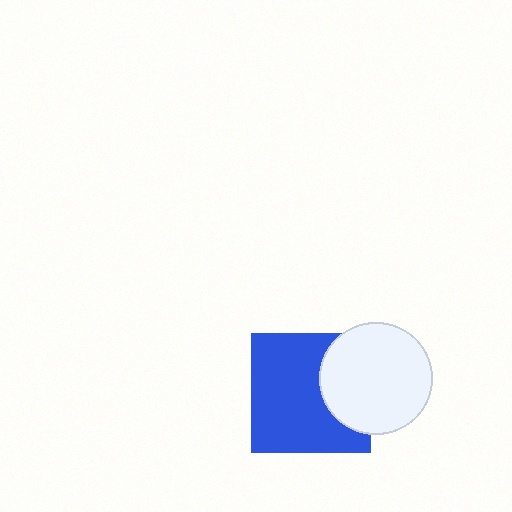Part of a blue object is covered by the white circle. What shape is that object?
It is a square.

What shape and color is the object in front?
The object in front is a white circle.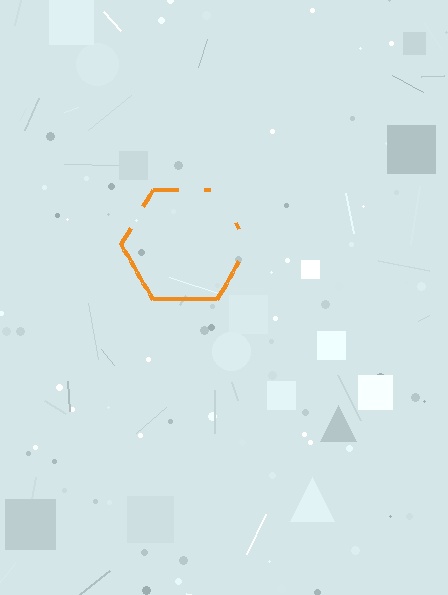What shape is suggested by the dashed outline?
The dashed outline suggests a hexagon.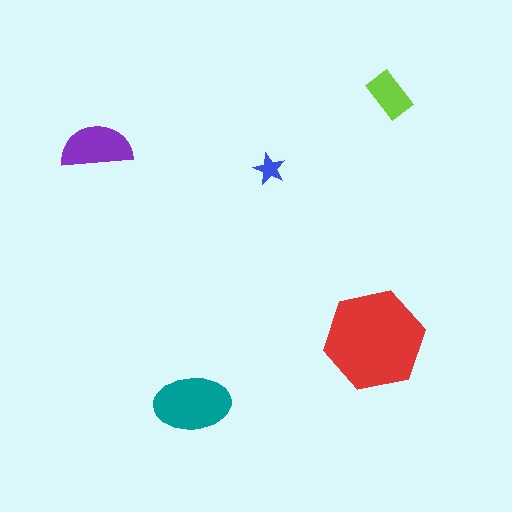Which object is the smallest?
The blue star.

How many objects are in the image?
There are 5 objects in the image.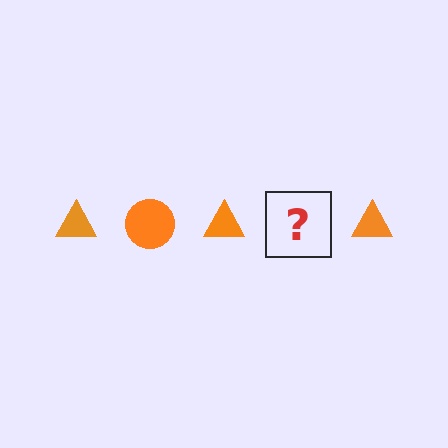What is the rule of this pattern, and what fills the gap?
The rule is that the pattern cycles through triangle, circle shapes in orange. The gap should be filled with an orange circle.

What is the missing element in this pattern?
The missing element is an orange circle.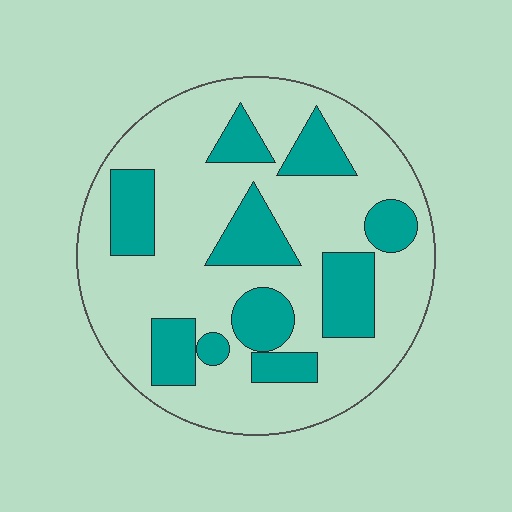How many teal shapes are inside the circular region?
10.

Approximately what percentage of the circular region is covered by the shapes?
Approximately 30%.